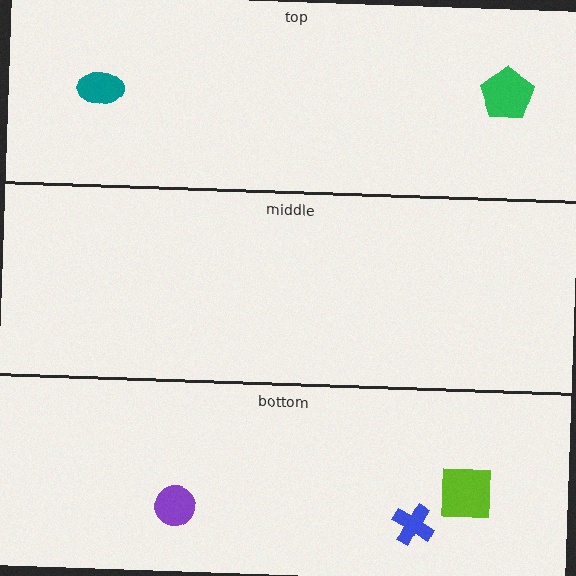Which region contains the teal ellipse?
The top region.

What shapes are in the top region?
The green pentagon, the teal ellipse.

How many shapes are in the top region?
2.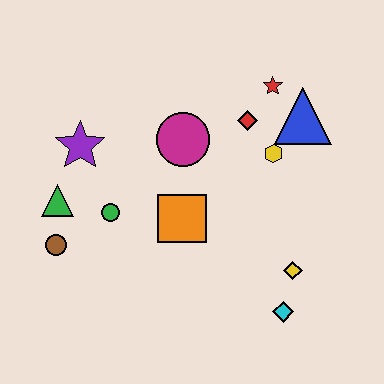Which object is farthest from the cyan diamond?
The purple star is farthest from the cyan diamond.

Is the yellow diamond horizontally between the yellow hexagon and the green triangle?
No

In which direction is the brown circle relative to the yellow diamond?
The brown circle is to the left of the yellow diamond.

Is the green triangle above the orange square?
Yes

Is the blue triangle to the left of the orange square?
No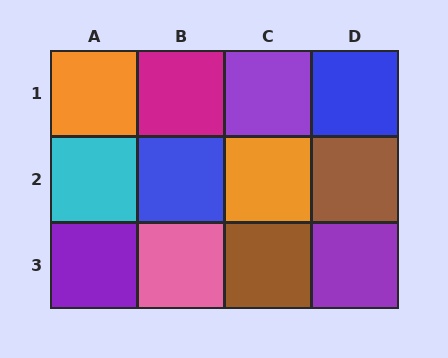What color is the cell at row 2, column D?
Brown.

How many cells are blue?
2 cells are blue.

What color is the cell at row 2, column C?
Orange.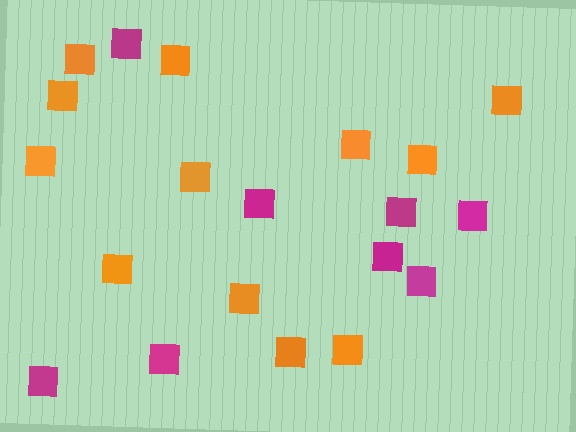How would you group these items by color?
There are 2 groups: one group of magenta squares (8) and one group of orange squares (12).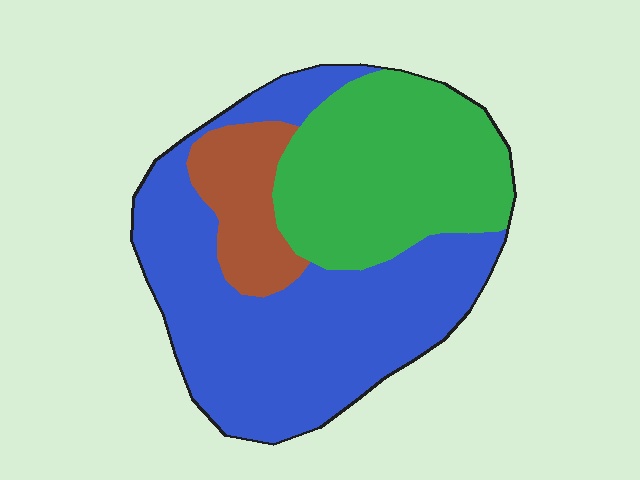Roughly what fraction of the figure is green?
Green takes up about one third (1/3) of the figure.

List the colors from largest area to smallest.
From largest to smallest: blue, green, brown.